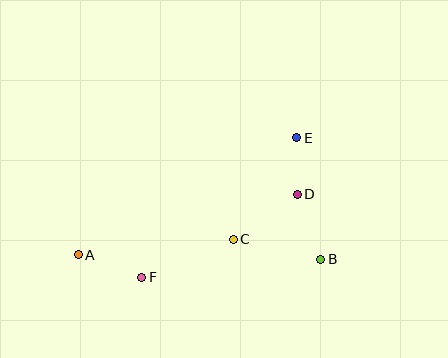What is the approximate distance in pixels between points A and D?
The distance between A and D is approximately 227 pixels.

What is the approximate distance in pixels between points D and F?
The distance between D and F is approximately 176 pixels.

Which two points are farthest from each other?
Points A and E are farthest from each other.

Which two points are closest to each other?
Points D and E are closest to each other.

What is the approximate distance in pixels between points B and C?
The distance between B and C is approximately 90 pixels.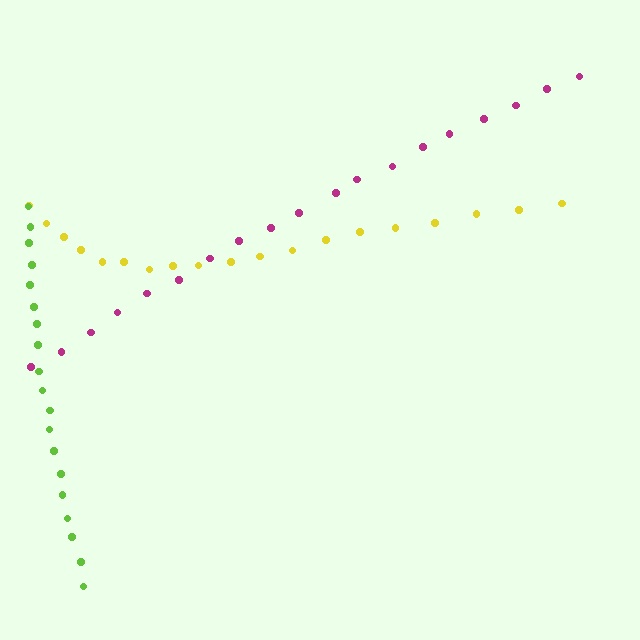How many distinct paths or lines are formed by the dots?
There are 3 distinct paths.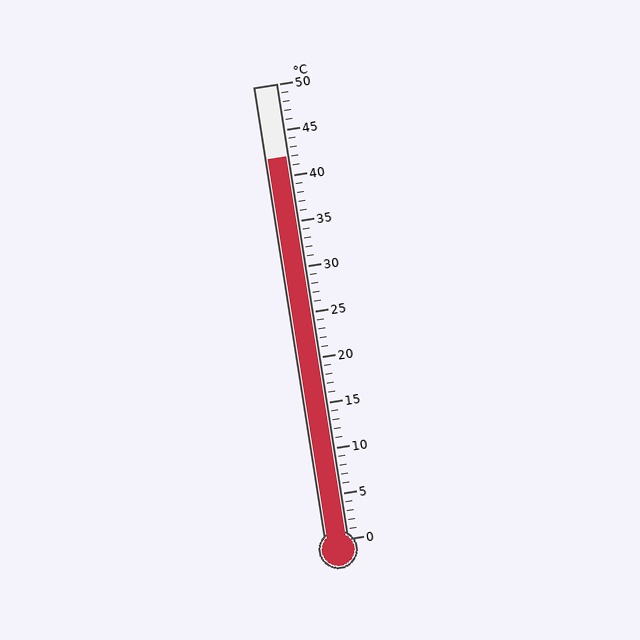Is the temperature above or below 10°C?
The temperature is above 10°C.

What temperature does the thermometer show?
The thermometer shows approximately 42°C.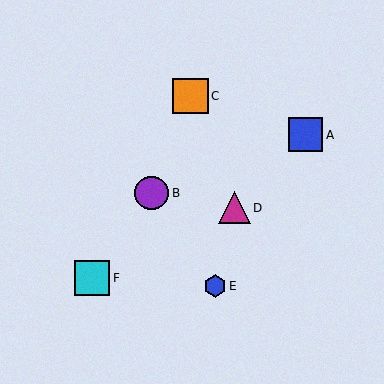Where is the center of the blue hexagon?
The center of the blue hexagon is at (215, 286).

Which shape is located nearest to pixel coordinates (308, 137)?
The blue square (labeled A) at (305, 135) is nearest to that location.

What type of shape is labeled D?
Shape D is a magenta triangle.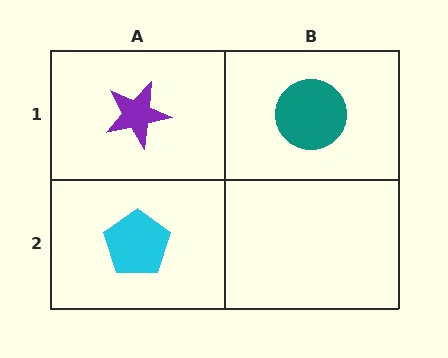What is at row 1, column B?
A teal circle.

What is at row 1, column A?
A purple star.